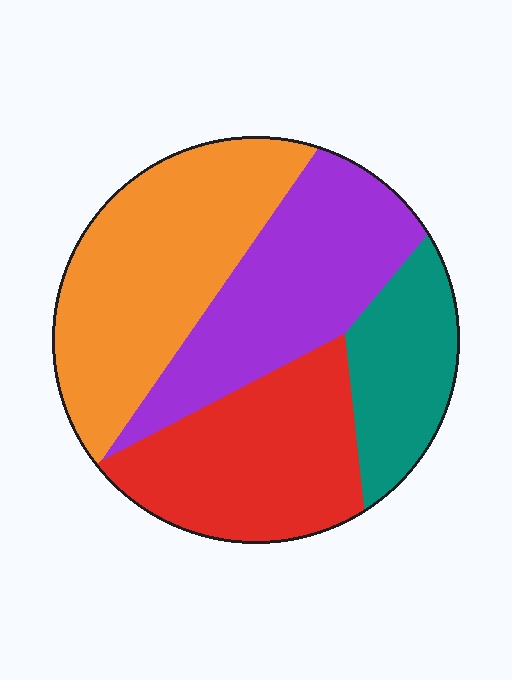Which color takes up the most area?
Orange, at roughly 30%.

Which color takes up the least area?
Teal, at roughly 15%.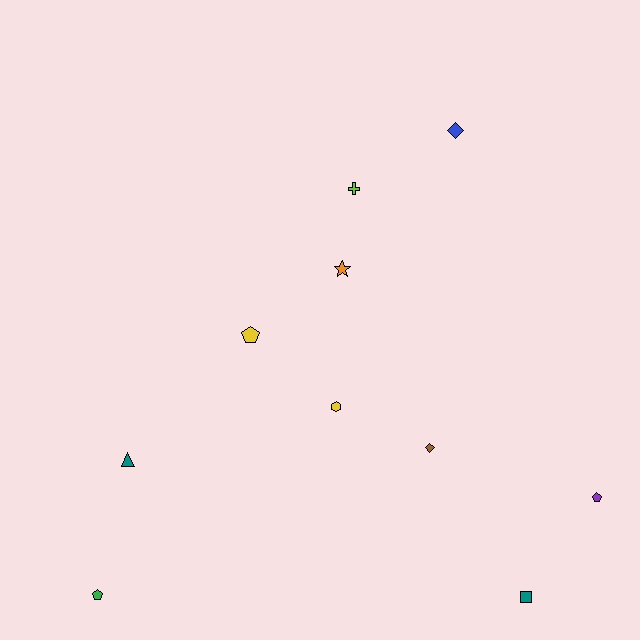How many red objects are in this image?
There are no red objects.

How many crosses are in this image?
There is 1 cross.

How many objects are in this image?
There are 10 objects.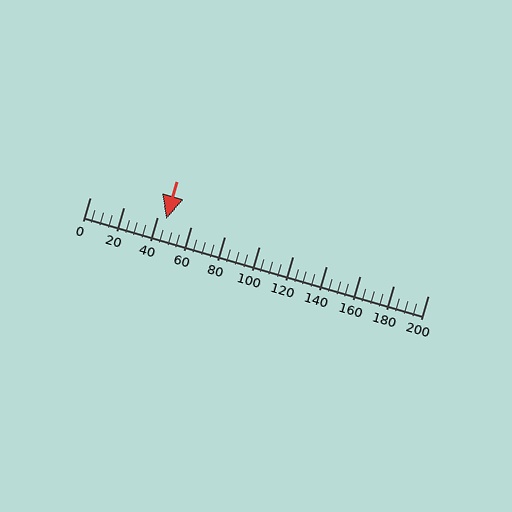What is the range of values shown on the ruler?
The ruler shows values from 0 to 200.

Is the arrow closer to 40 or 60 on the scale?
The arrow is closer to 40.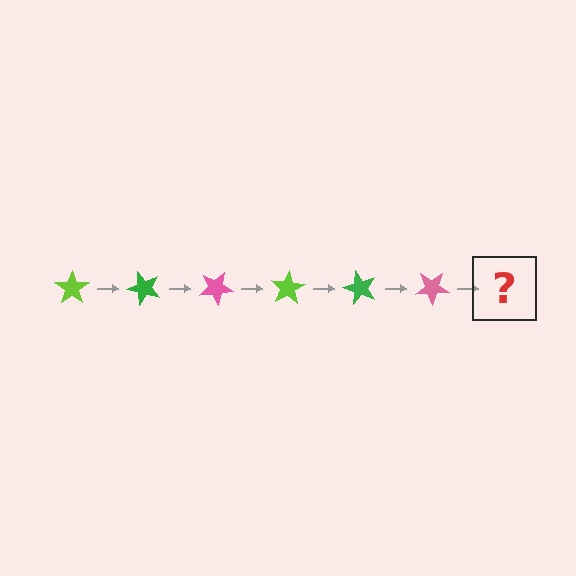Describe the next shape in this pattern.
It should be a lime star, rotated 300 degrees from the start.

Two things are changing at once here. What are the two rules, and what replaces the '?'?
The two rules are that it rotates 50 degrees each step and the color cycles through lime, green, and pink. The '?' should be a lime star, rotated 300 degrees from the start.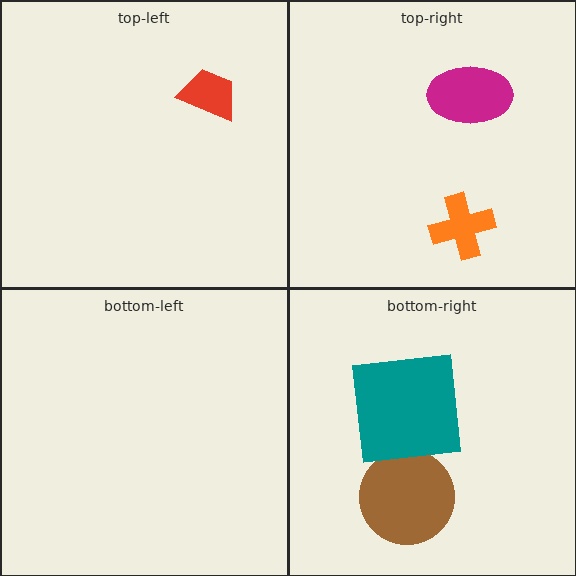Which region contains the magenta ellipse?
The top-right region.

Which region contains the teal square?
The bottom-right region.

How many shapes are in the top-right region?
2.